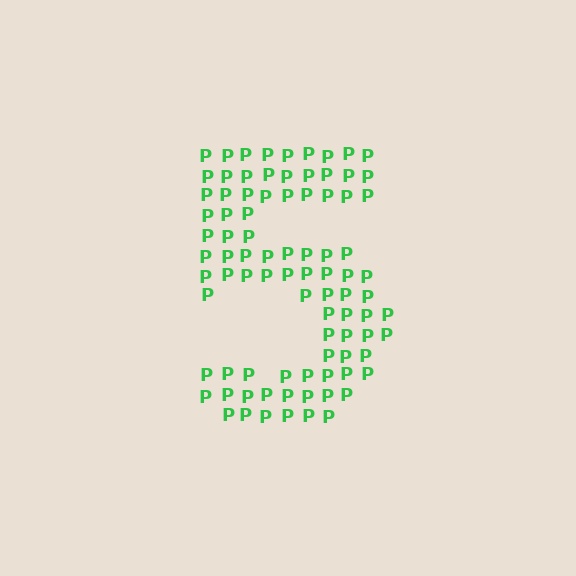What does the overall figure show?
The overall figure shows the digit 5.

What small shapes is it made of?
It is made of small letter P's.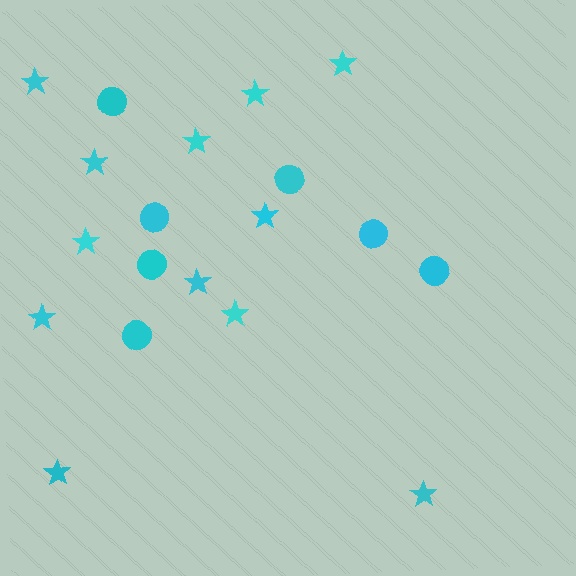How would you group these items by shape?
There are 2 groups: one group of stars (12) and one group of circles (7).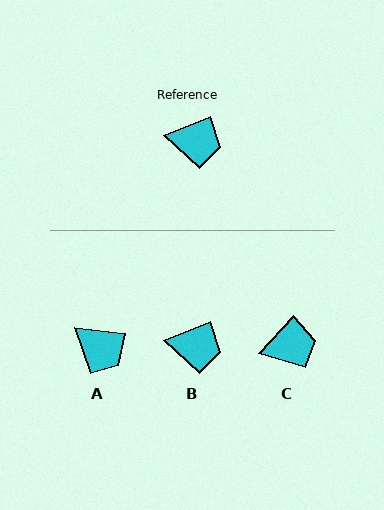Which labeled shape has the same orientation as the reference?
B.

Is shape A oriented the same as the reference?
No, it is off by about 28 degrees.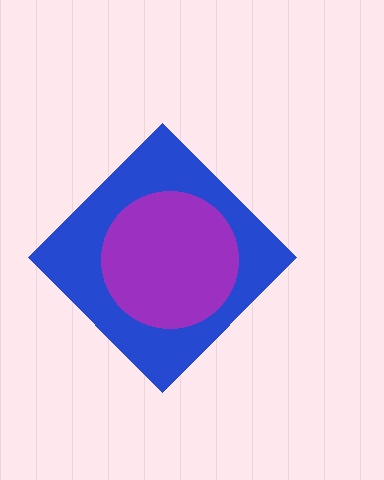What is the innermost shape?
The purple circle.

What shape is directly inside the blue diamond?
The purple circle.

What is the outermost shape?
The blue diamond.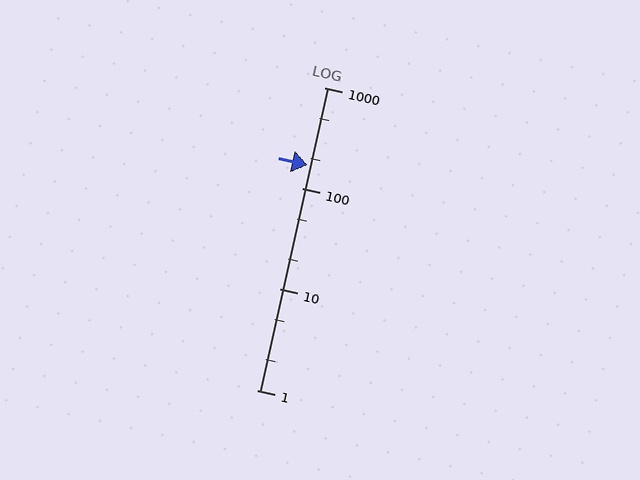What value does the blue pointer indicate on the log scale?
The pointer indicates approximately 170.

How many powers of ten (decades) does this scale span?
The scale spans 3 decades, from 1 to 1000.